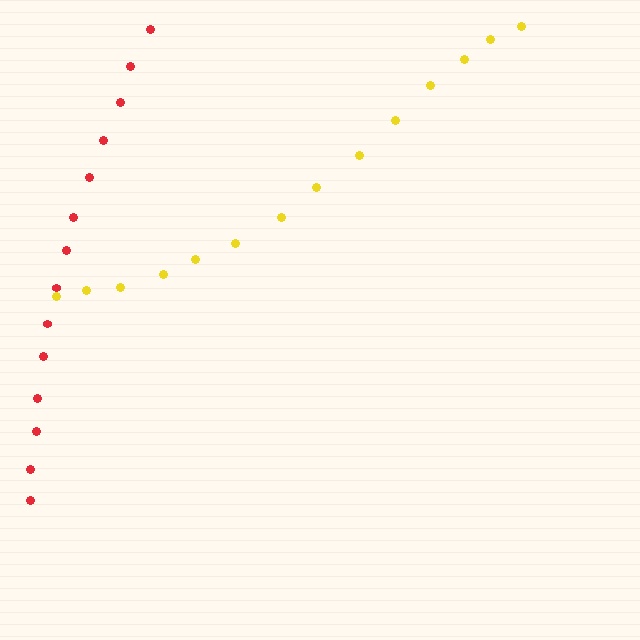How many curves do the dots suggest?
There are 2 distinct paths.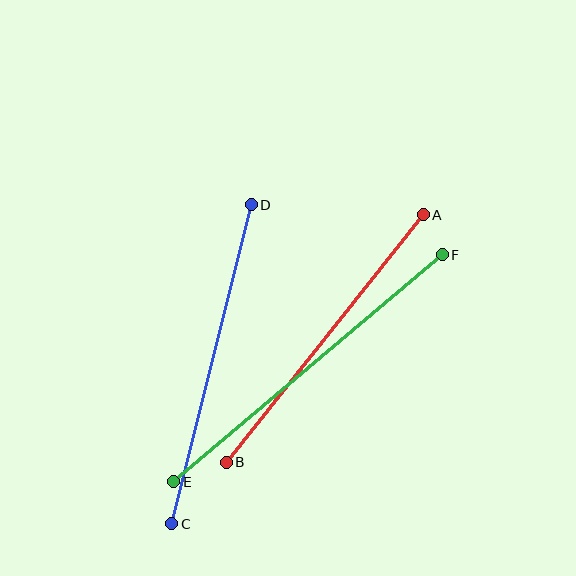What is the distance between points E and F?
The distance is approximately 352 pixels.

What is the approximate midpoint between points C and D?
The midpoint is at approximately (211, 364) pixels.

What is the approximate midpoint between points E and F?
The midpoint is at approximately (308, 368) pixels.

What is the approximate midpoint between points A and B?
The midpoint is at approximately (325, 338) pixels.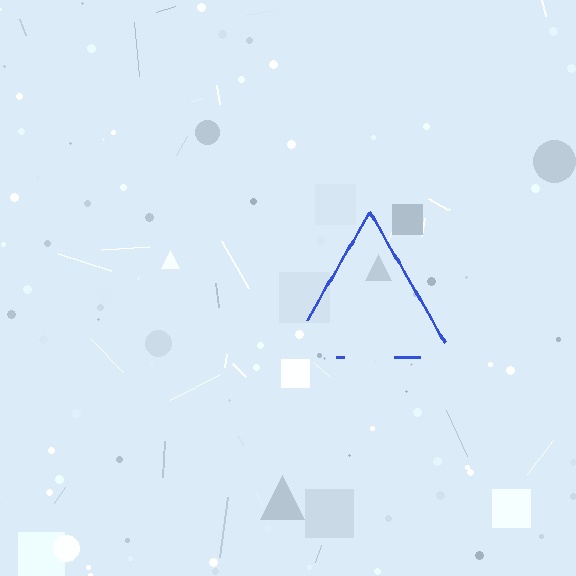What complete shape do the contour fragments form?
The contour fragments form a triangle.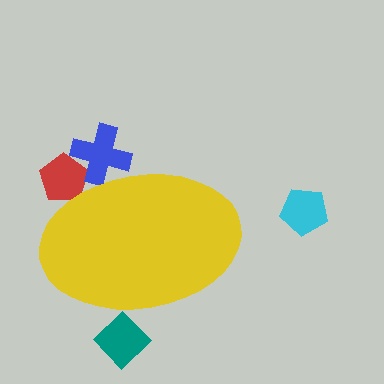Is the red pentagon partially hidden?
Yes, the red pentagon is partially hidden behind the yellow ellipse.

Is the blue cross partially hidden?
Yes, the blue cross is partially hidden behind the yellow ellipse.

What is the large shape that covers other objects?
A yellow ellipse.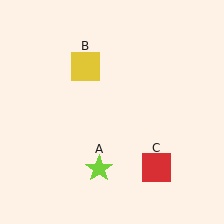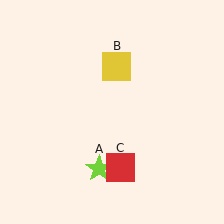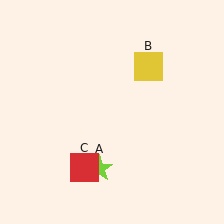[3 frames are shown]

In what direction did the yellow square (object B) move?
The yellow square (object B) moved right.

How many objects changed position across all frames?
2 objects changed position: yellow square (object B), red square (object C).